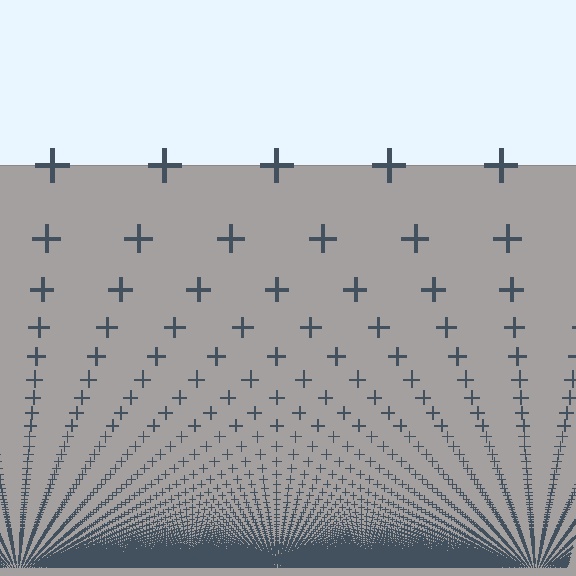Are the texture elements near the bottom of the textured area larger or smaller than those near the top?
Smaller. The gradient is inverted — elements near the bottom are smaller and denser.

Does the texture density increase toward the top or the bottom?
Density increases toward the bottom.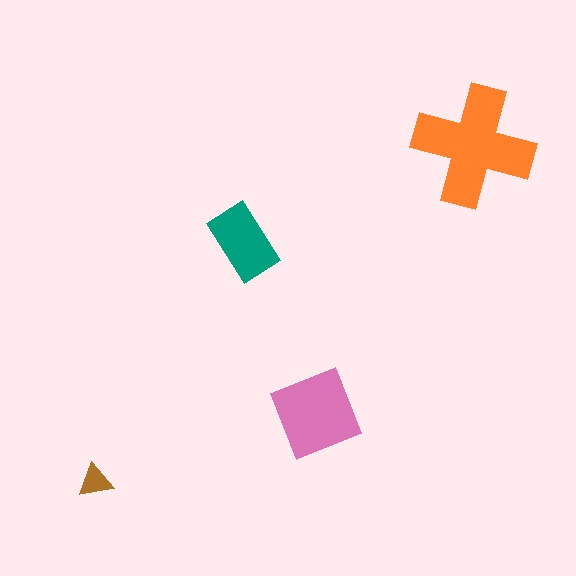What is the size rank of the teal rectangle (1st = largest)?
3rd.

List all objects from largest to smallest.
The orange cross, the pink diamond, the teal rectangle, the brown triangle.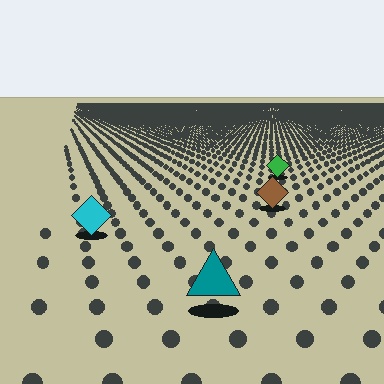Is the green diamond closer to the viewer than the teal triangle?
No. The teal triangle is closer — you can tell from the texture gradient: the ground texture is coarser near it.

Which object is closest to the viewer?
The teal triangle is closest. The texture marks near it are larger and more spread out.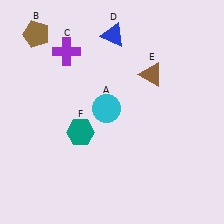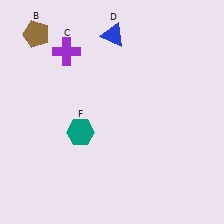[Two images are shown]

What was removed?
The cyan circle (A), the brown triangle (E) were removed in Image 2.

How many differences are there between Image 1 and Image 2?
There are 2 differences between the two images.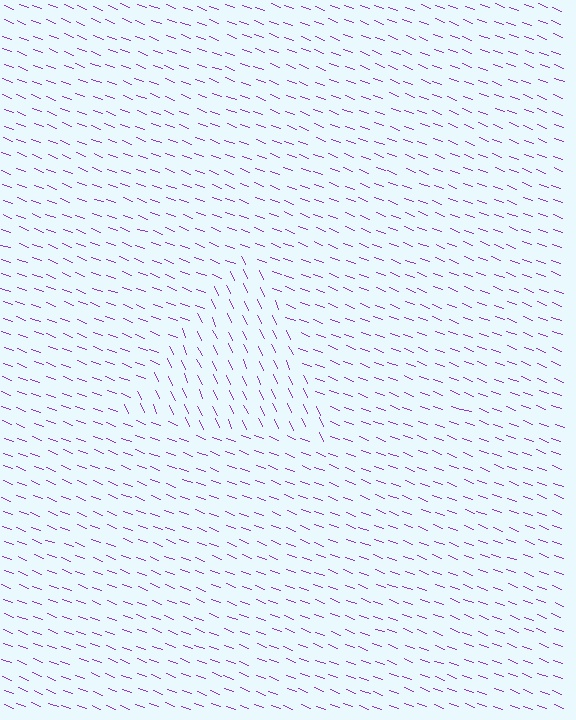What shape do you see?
I see a triangle.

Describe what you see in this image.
The image is filled with small purple line segments. A triangle region in the image has lines oriented differently from the surrounding lines, creating a visible texture boundary.